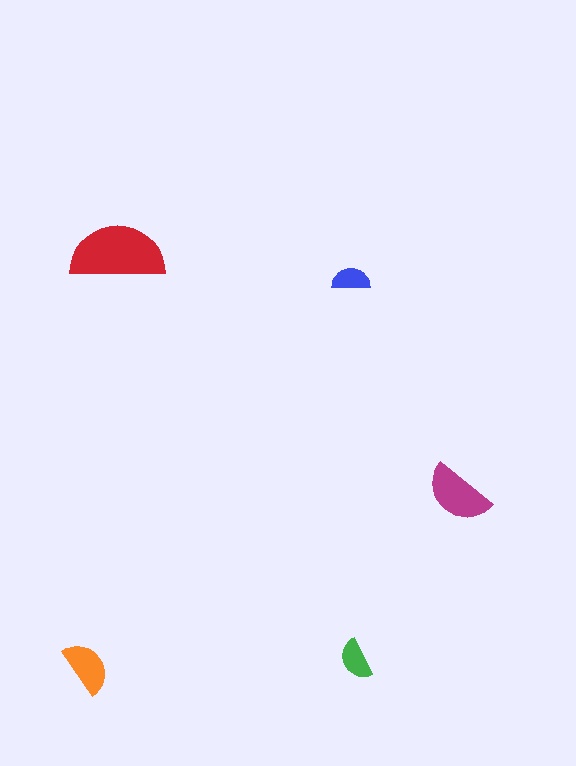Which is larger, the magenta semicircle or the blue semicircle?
The magenta one.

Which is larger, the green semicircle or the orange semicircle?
The orange one.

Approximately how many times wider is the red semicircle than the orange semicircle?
About 1.5 times wider.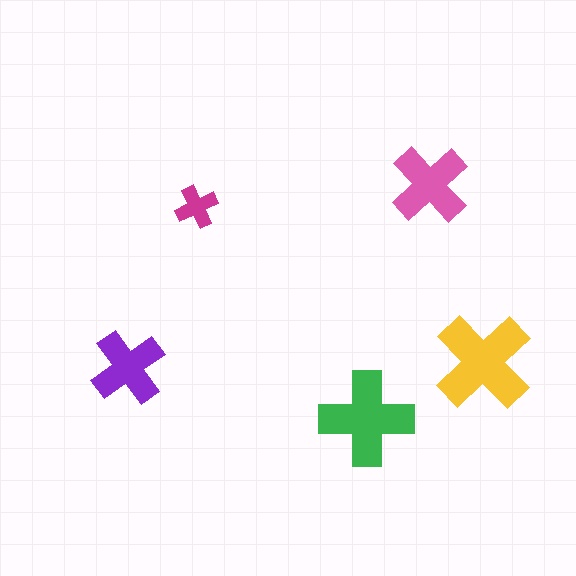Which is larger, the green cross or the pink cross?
The green one.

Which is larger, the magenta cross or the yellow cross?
The yellow one.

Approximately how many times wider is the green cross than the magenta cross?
About 2 times wider.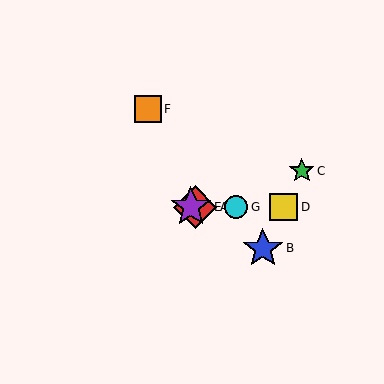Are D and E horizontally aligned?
Yes, both are at y≈207.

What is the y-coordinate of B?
Object B is at y≈248.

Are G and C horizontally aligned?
No, G is at y≈207 and C is at y≈171.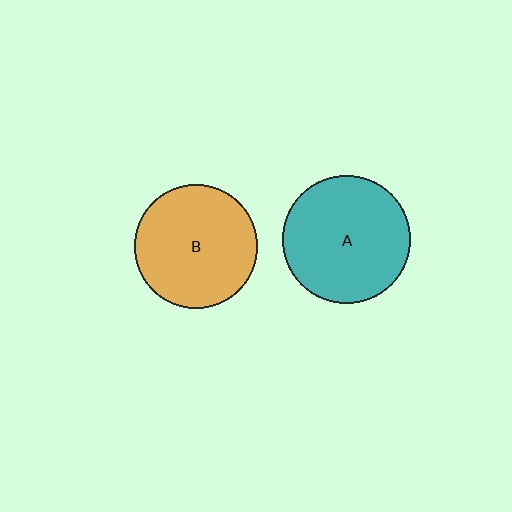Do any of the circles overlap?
No, none of the circles overlap.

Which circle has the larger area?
Circle A (teal).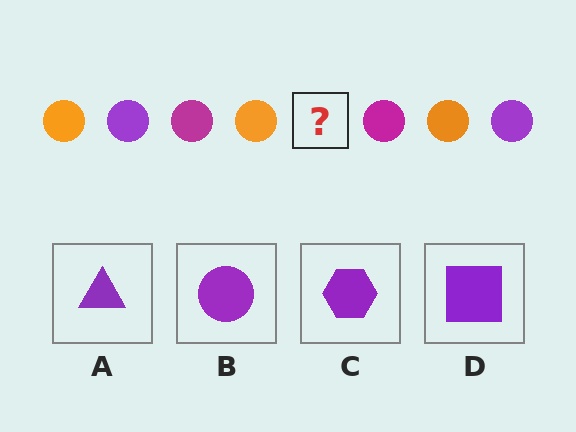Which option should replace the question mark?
Option B.